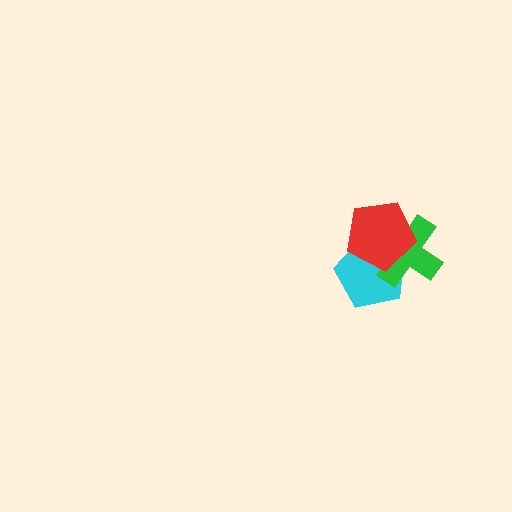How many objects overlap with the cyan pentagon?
2 objects overlap with the cyan pentagon.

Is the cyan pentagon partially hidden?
Yes, it is partially covered by another shape.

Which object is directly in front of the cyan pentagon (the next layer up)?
The green cross is directly in front of the cyan pentagon.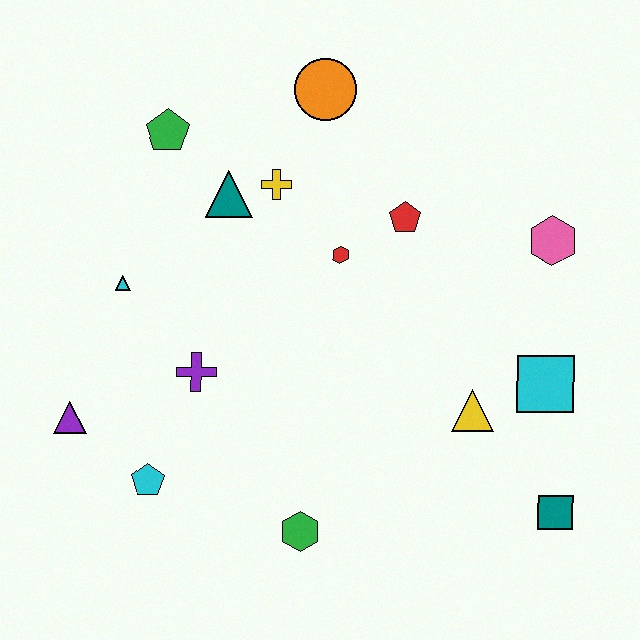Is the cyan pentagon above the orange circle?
No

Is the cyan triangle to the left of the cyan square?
Yes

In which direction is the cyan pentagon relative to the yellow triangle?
The cyan pentagon is to the left of the yellow triangle.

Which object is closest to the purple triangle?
The cyan pentagon is closest to the purple triangle.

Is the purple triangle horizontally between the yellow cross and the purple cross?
No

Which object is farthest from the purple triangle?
The pink hexagon is farthest from the purple triangle.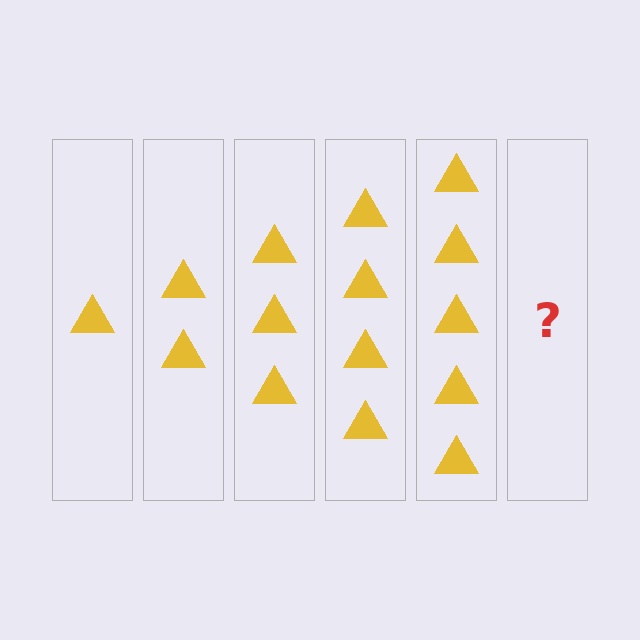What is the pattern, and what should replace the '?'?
The pattern is that each step adds one more triangle. The '?' should be 6 triangles.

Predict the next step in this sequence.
The next step is 6 triangles.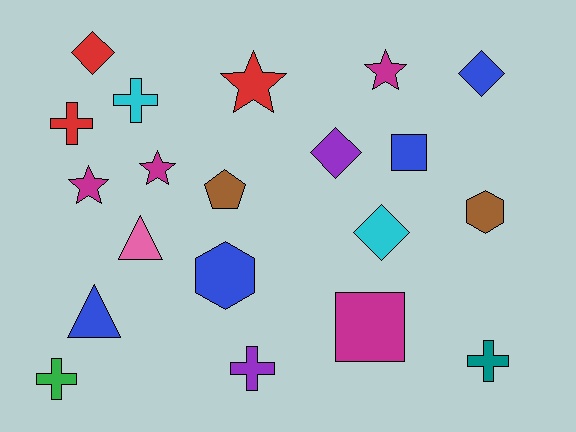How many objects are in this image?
There are 20 objects.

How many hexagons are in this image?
There are 2 hexagons.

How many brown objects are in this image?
There are 2 brown objects.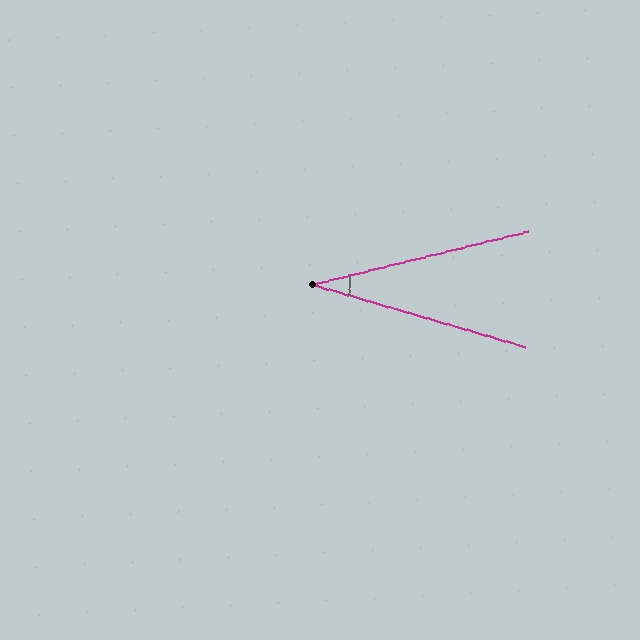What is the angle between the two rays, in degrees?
Approximately 30 degrees.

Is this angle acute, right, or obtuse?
It is acute.